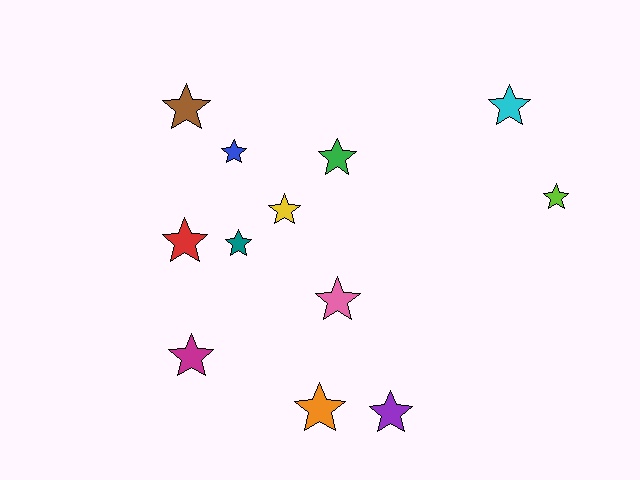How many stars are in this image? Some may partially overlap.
There are 12 stars.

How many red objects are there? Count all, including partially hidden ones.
There is 1 red object.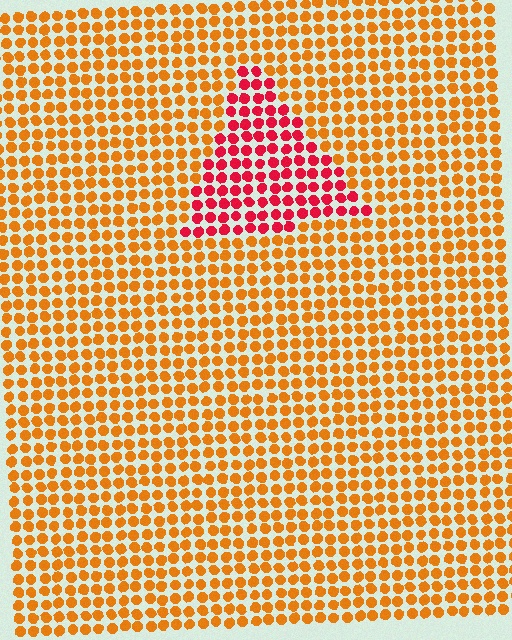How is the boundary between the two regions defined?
The boundary is defined purely by a slight shift in hue (about 43 degrees). Spacing, size, and orientation are identical on both sides.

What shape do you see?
I see a triangle.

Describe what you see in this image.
The image is filled with small orange elements in a uniform arrangement. A triangle-shaped region is visible where the elements are tinted to a slightly different hue, forming a subtle color boundary.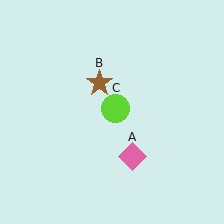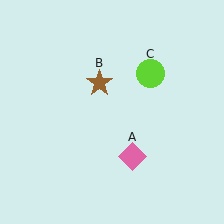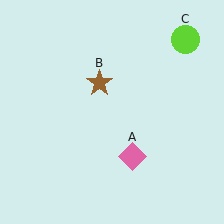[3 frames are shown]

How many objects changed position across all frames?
1 object changed position: lime circle (object C).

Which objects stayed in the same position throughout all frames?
Pink diamond (object A) and brown star (object B) remained stationary.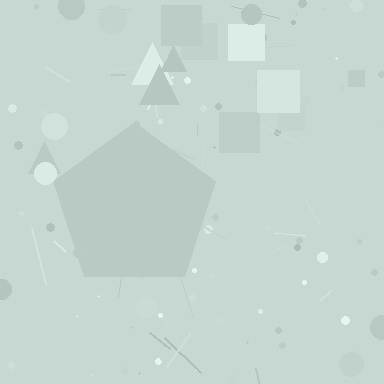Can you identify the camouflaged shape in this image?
The camouflaged shape is a pentagon.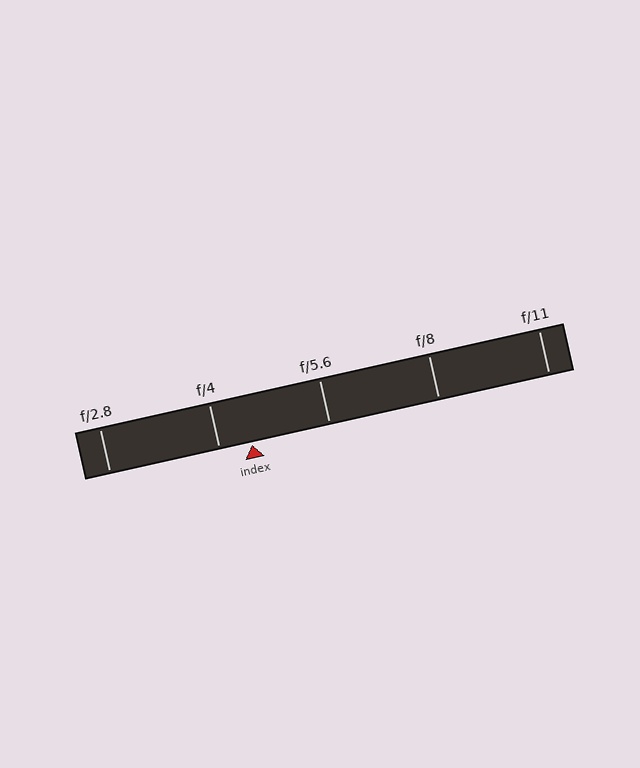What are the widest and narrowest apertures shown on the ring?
The widest aperture shown is f/2.8 and the narrowest is f/11.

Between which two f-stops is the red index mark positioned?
The index mark is between f/4 and f/5.6.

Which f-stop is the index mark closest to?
The index mark is closest to f/4.